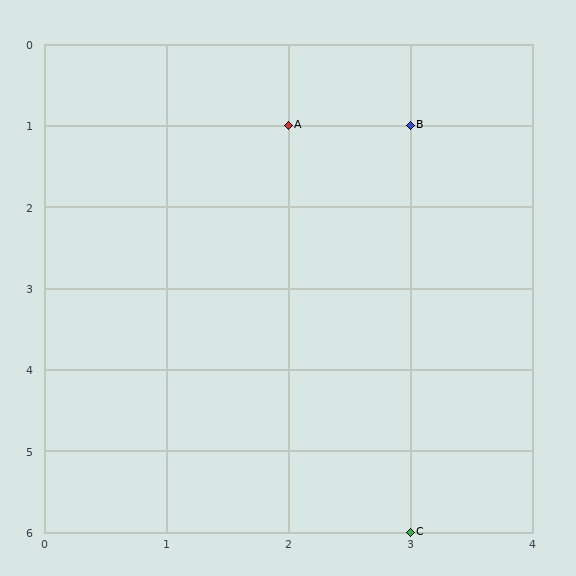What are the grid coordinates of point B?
Point B is at grid coordinates (3, 1).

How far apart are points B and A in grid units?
Points B and A are 1 column apart.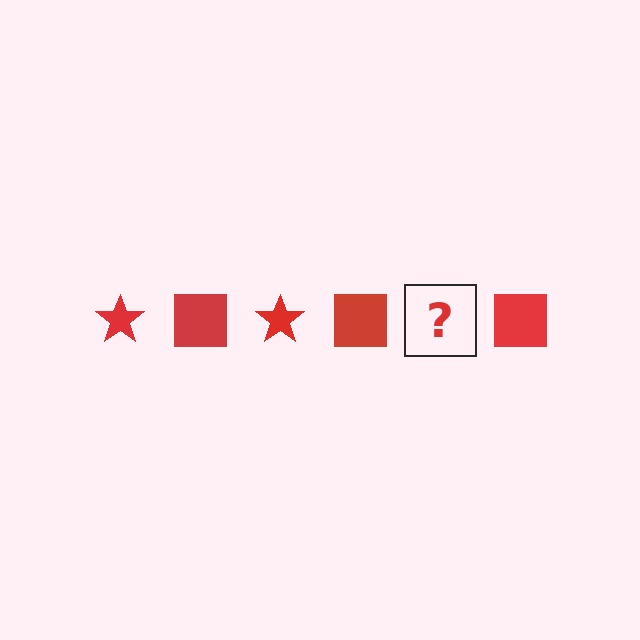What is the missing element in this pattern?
The missing element is a red star.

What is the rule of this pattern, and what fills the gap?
The rule is that the pattern cycles through star, square shapes in red. The gap should be filled with a red star.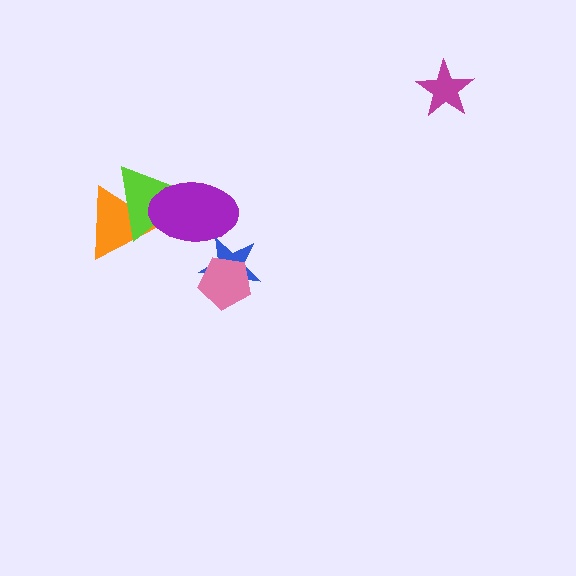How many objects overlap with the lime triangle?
2 objects overlap with the lime triangle.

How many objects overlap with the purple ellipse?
3 objects overlap with the purple ellipse.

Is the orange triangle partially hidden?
Yes, it is partially covered by another shape.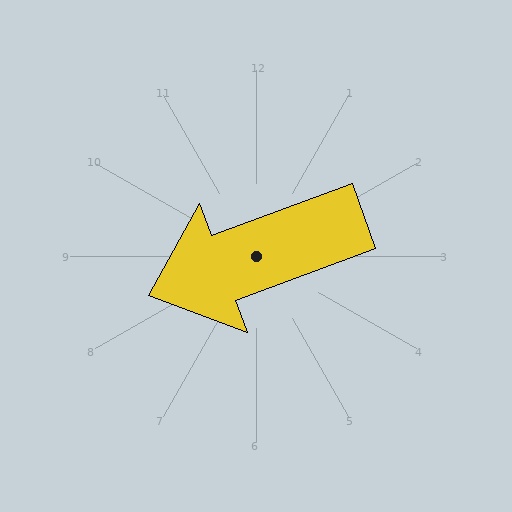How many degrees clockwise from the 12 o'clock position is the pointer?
Approximately 250 degrees.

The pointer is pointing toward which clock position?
Roughly 8 o'clock.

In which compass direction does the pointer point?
West.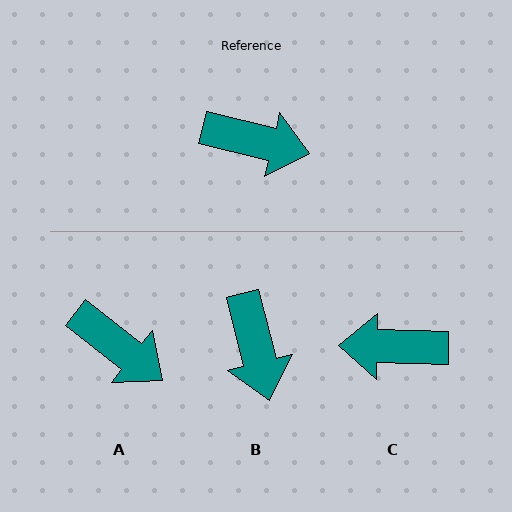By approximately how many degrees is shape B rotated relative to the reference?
Approximately 62 degrees clockwise.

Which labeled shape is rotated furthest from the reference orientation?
C, about 167 degrees away.